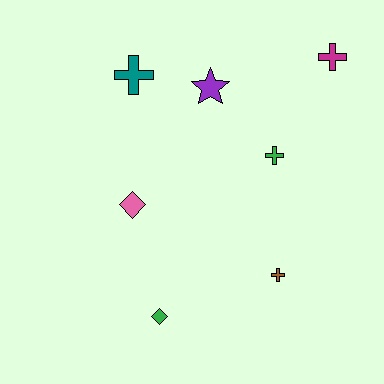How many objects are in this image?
There are 7 objects.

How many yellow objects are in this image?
There are no yellow objects.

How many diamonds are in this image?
There are 2 diamonds.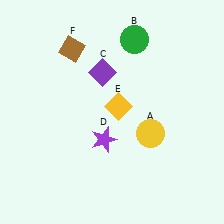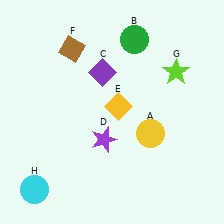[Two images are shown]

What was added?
A lime star (G), a cyan circle (H) were added in Image 2.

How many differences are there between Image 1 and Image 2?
There are 2 differences between the two images.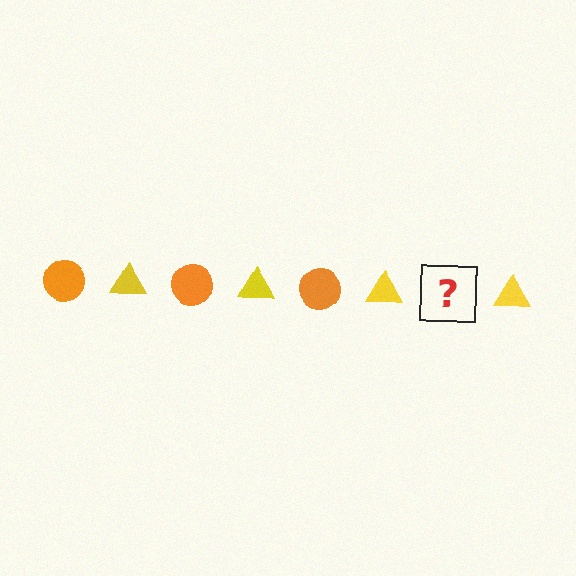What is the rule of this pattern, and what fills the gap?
The rule is that the pattern alternates between orange circle and yellow triangle. The gap should be filled with an orange circle.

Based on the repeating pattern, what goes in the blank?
The blank should be an orange circle.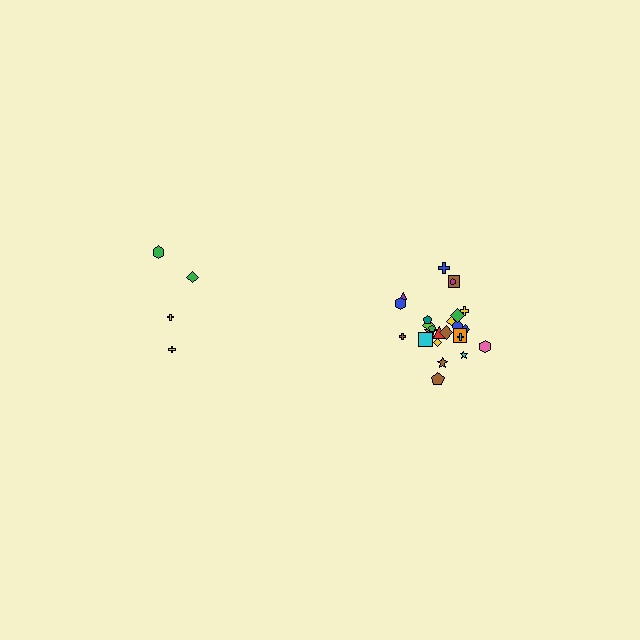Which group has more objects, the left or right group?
The right group.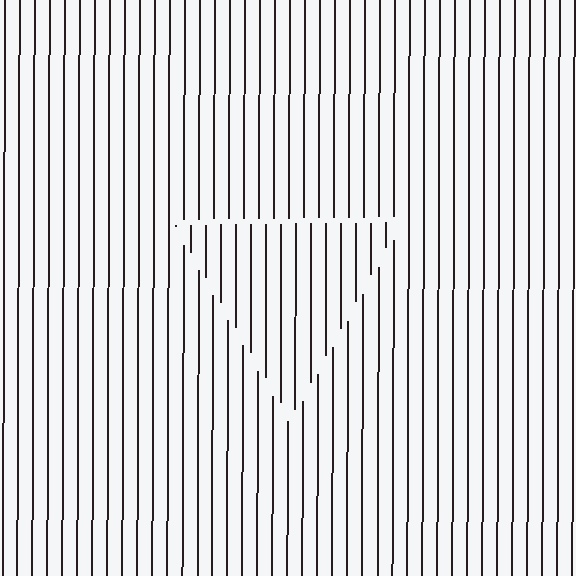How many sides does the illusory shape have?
3 sides — the line-ends trace a triangle.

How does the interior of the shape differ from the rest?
The interior of the shape contains the same grating, shifted by half a period — the contour is defined by the phase discontinuity where line-ends from the inner and outer gratings abut.